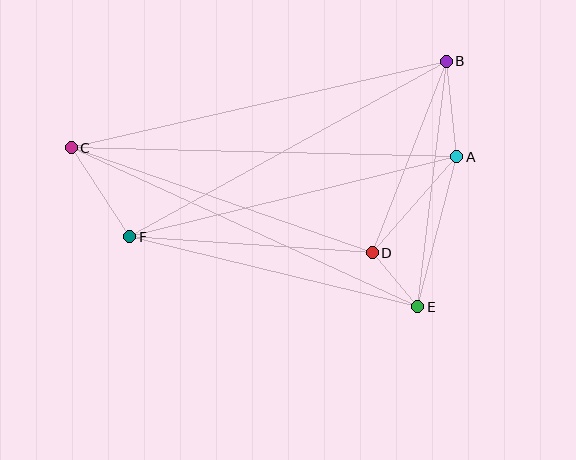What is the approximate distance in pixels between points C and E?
The distance between C and E is approximately 381 pixels.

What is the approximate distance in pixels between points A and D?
The distance between A and D is approximately 128 pixels.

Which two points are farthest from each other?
Points A and C are farthest from each other.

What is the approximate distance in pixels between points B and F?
The distance between B and F is approximately 362 pixels.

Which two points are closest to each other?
Points D and E are closest to each other.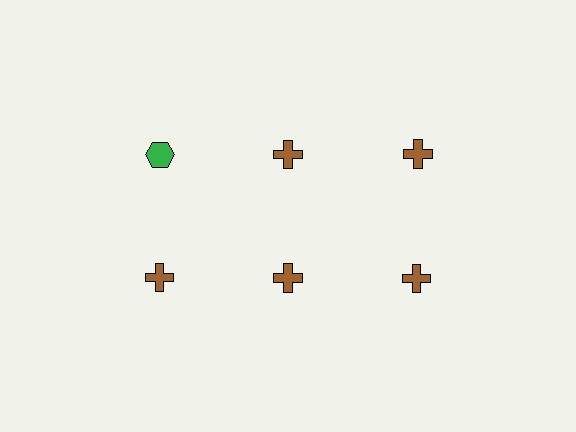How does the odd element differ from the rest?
It differs in both color (green instead of brown) and shape (hexagon instead of cross).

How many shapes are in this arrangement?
There are 6 shapes arranged in a grid pattern.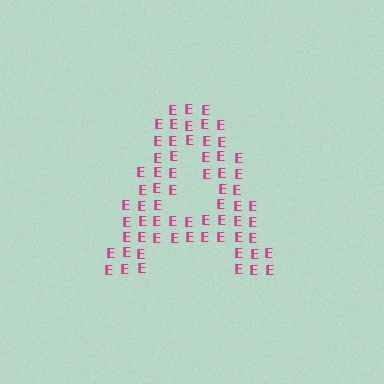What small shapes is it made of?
It is made of small letter E's.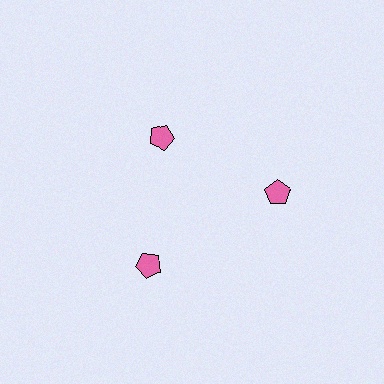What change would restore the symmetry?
The symmetry would be restored by moving it outward, back onto the ring so that all 3 pentagons sit at equal angles and equal distance from the center.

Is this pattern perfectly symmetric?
No. The 3 pink pentagons are arranged in a ring, but one element near the 11 o'clock position is pulled inward toward the center, breaking the 3-fold rotational symmetry.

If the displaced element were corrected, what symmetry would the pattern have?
It would have 3-fold rotational symmetry — the pattern would map onto itself every 120 degrees.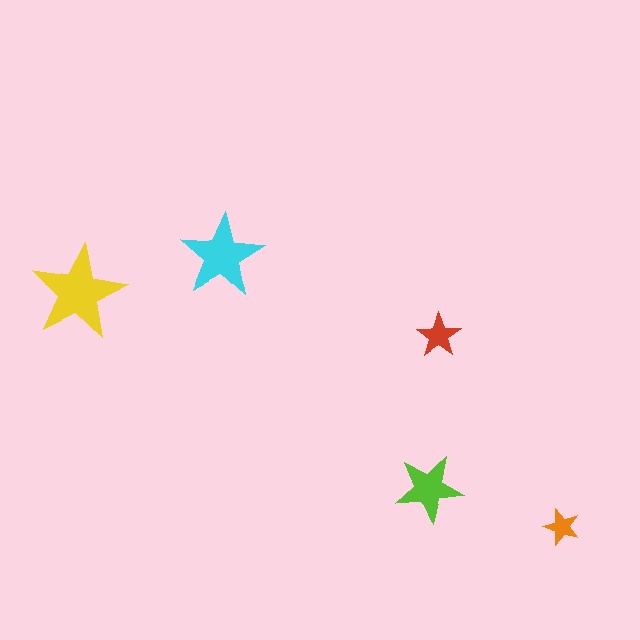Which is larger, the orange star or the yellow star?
The yellow one.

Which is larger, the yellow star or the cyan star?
The yellow one.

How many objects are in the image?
There are 5 objects in the image.